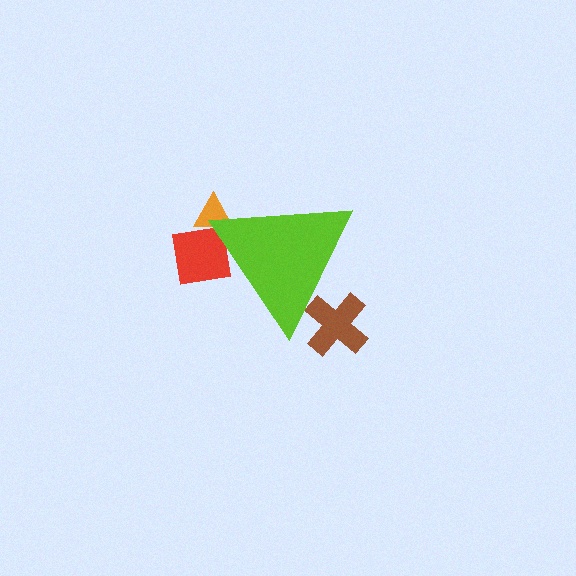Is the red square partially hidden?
Yes, the red square is partially hidden behind the lime triangle.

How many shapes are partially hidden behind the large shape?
3 shapes are partially hidden.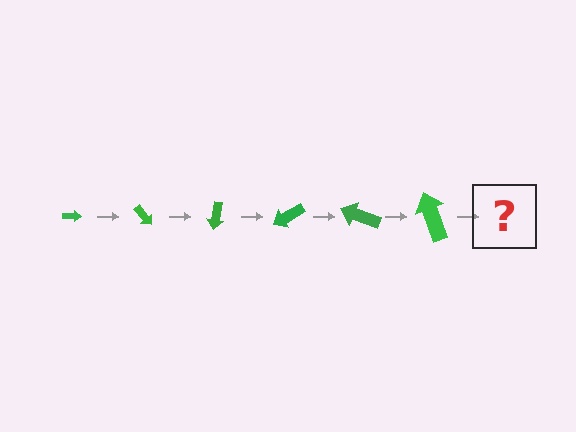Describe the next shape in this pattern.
It should be an arrow, larger than the previous one and rotated 300 degrees from the start.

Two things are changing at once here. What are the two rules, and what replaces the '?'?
The two rules are that the arrow grows larger each step and it rotates 50 degrees each step. The '?' should be an arrow, larger than the previous one and rotated 300 degrees from the start.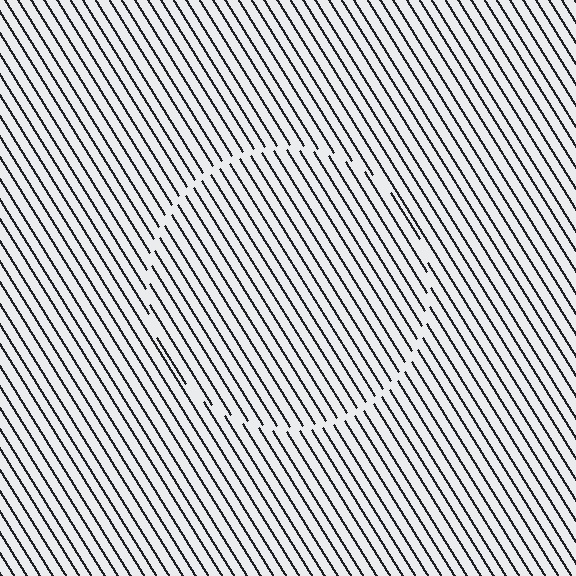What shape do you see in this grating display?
An illusory circle. The interior of the shape contains the same grating, shifted by half a period — the contour is defined by the phase discontinuity where line-ends from the inner and outer gratings abut.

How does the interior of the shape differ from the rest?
The interior of the shape contains the same grating, shifted by half a period — the contour is defined by the phase discontinuity where line-ends from the inner and outer gratings abut.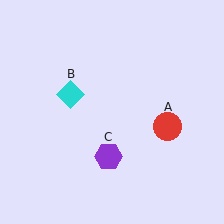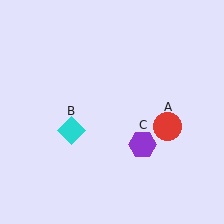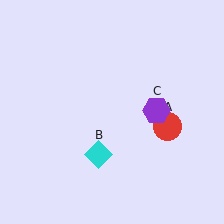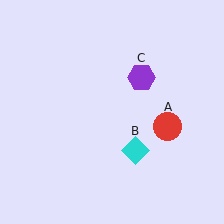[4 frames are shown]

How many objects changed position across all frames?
2 objects changed position: cyan diamond (object B), purple hexagon (object C).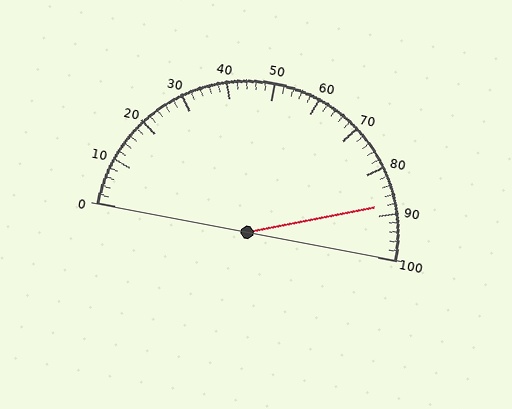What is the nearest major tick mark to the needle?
The nearest major tick mark is 90.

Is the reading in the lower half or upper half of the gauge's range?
The reading is in the upper half of the range (0 to 100).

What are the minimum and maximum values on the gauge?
The gauge ranges from 0 to 100.